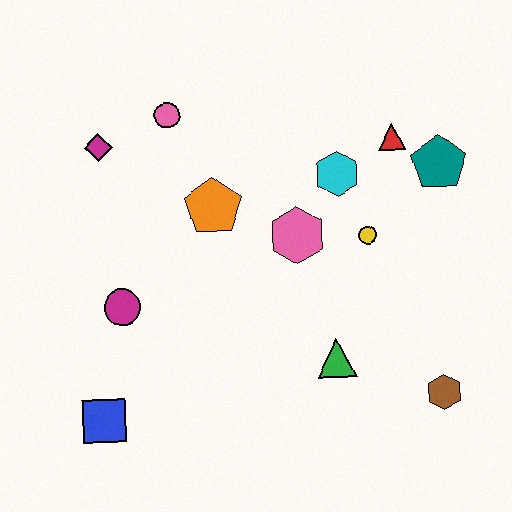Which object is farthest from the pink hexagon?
The blue square is farthest from the pink hexagon.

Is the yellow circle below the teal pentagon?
Yes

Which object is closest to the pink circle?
The magenta diamond is closest to the pink circle.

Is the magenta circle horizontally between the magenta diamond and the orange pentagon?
Yes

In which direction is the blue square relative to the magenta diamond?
The blue square is below the magenta diamond.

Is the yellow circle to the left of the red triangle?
Yes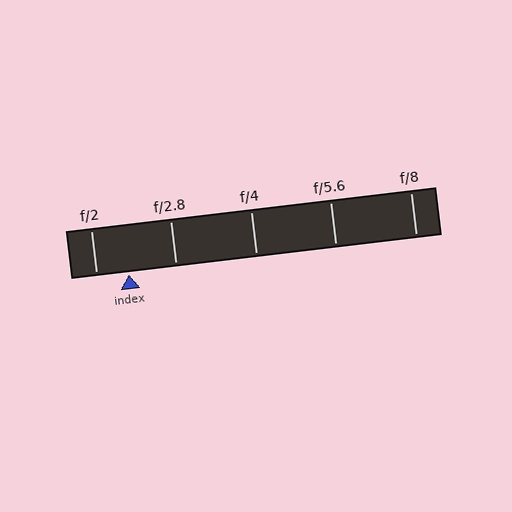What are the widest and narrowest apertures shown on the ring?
The widest aperture shown is f/2 and the narrowest is f/8.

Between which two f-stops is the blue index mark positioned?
The index mark is between f/2 and f/2.8.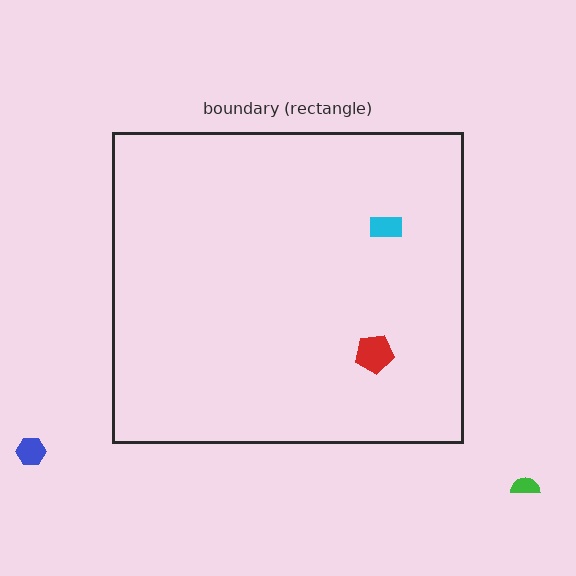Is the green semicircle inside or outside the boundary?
Outside.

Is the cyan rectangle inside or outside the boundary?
Inside.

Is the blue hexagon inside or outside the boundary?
Outside.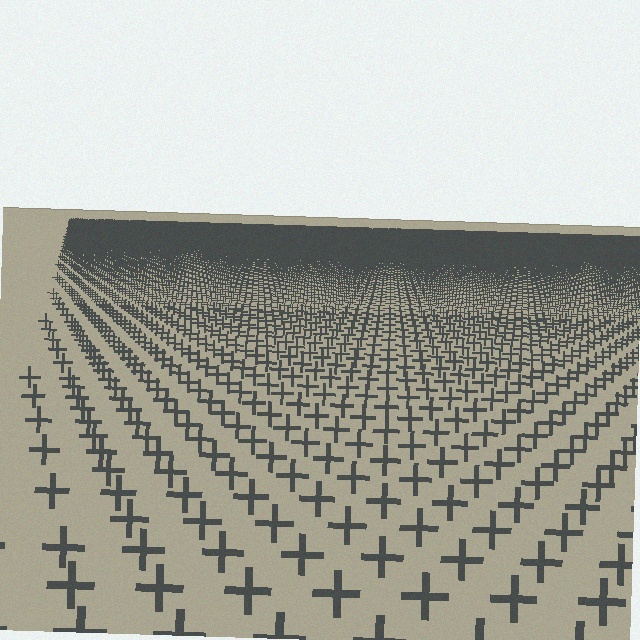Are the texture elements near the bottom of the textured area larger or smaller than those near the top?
Larger. Near the bottom, elements are closer to the viewer and appear at a bigger on-screen size.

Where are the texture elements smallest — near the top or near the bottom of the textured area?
Near the top.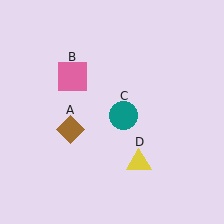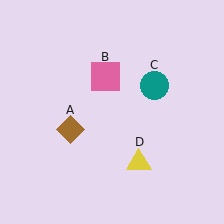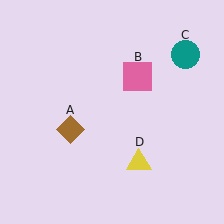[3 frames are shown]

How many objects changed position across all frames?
2 objects changed position: pink square (object B), teal circle (object C).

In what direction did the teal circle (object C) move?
The teal circle (object C) moved up and to the right.